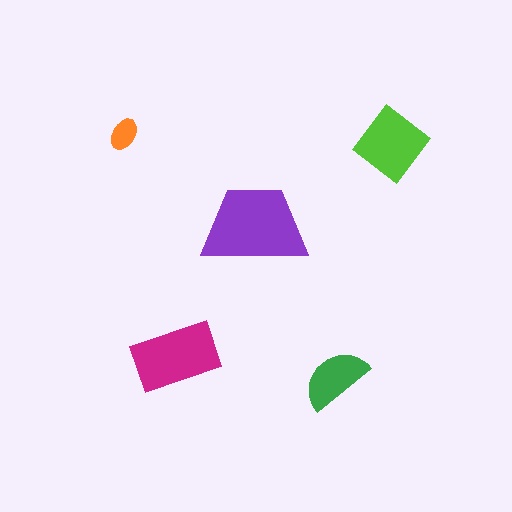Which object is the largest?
The purple trapezoid.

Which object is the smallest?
The orange ellipse.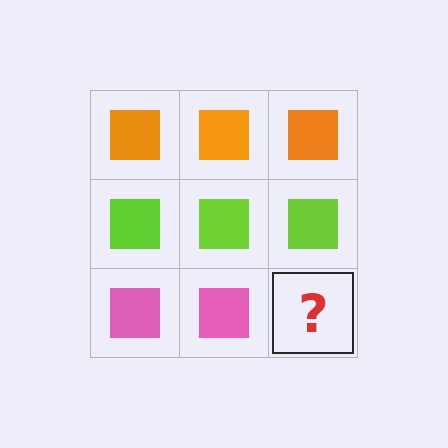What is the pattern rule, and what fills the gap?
The rule is that each row has a consistent color. The gap should be filled with a pink square.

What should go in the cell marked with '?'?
The missing cell should contain a pink square.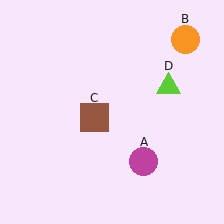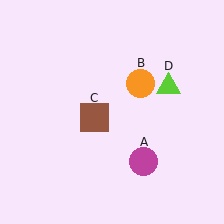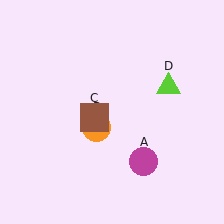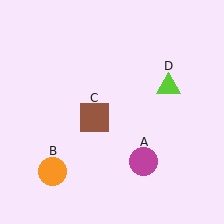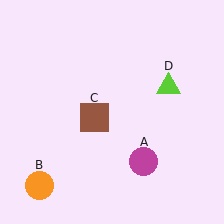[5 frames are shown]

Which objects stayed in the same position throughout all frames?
Magenta circle (object A) and brown square (object C) and lime triangle (object D) remained stationary.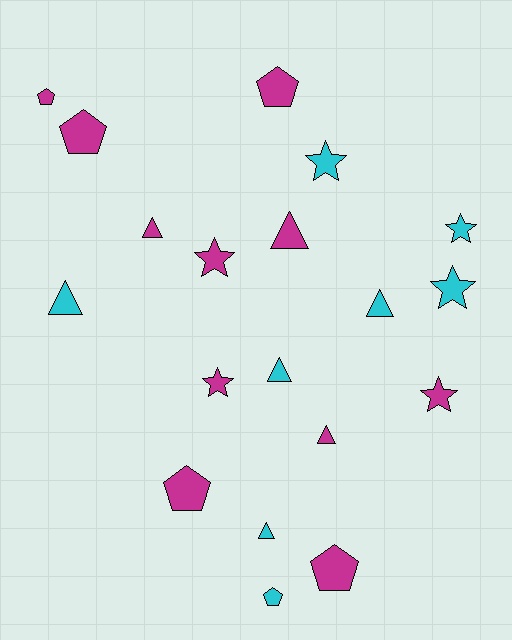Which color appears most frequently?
Magenta, with 11 objects.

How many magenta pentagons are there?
There are 5 magenta pentagons.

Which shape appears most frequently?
Triangle, with 7 objects.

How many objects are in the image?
There are 19 objects.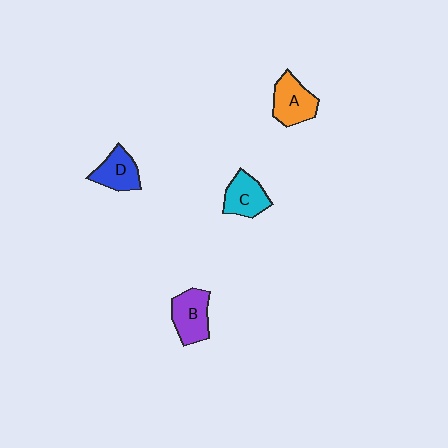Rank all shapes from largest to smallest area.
From largest to smallest: A (orange), B (purple), C (cyan), D (blue).